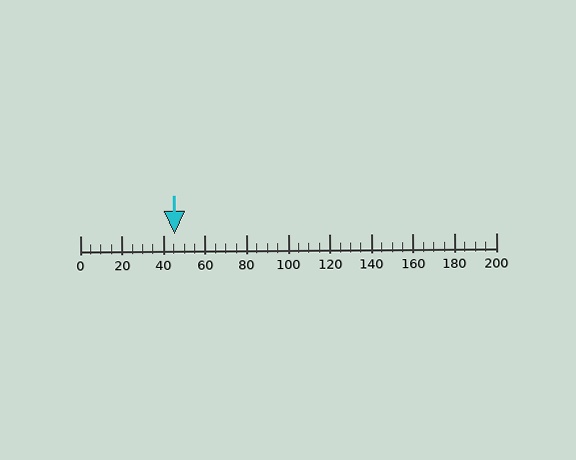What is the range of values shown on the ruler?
The ruler shows values from 0 to 200.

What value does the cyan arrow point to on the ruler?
The cyan arrow points to approximately 45.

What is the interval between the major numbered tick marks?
The major tick marks are spaced 20 units apart.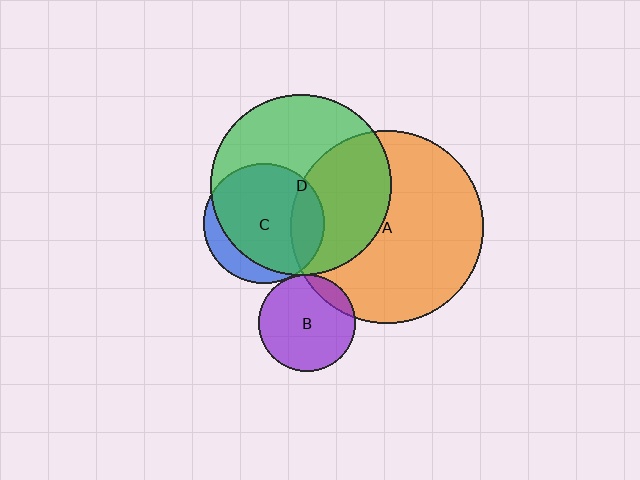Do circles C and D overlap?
Yes.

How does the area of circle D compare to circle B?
Approximately 3.5 times.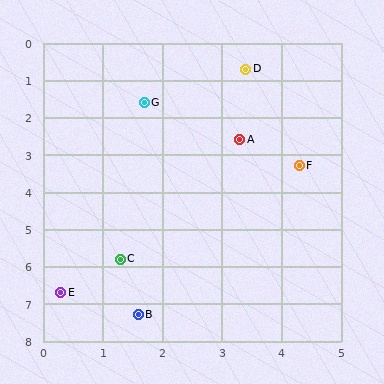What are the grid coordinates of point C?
Point C is at approximately (1.3, 5.8).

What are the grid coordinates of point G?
Point G is at approximately (1.7, 1.6).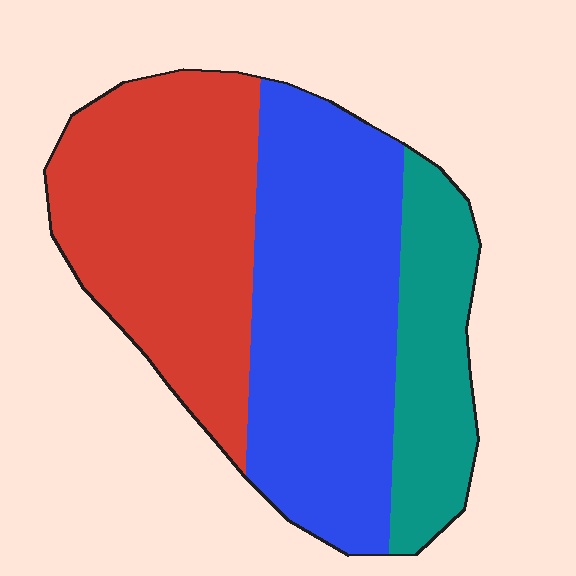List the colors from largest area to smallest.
From largest to smallest: blue, red, teal.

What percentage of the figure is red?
Red takes up about three eighths (3/8) of the figure.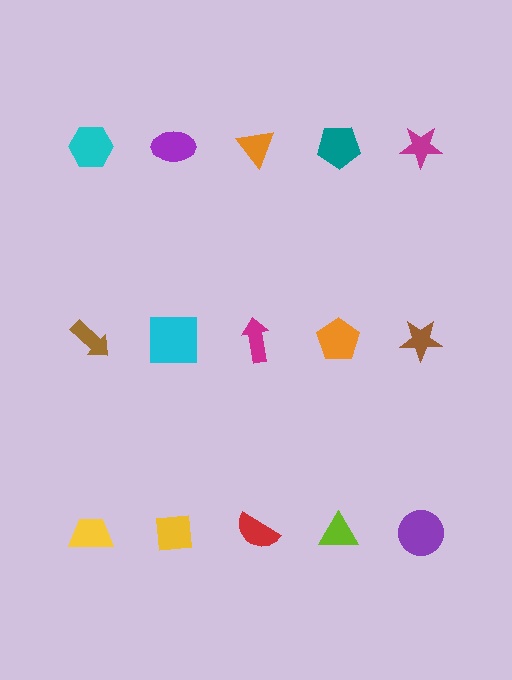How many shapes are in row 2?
5 shapes.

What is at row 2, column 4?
An orange pentagon.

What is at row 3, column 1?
A yellow trapezoid.